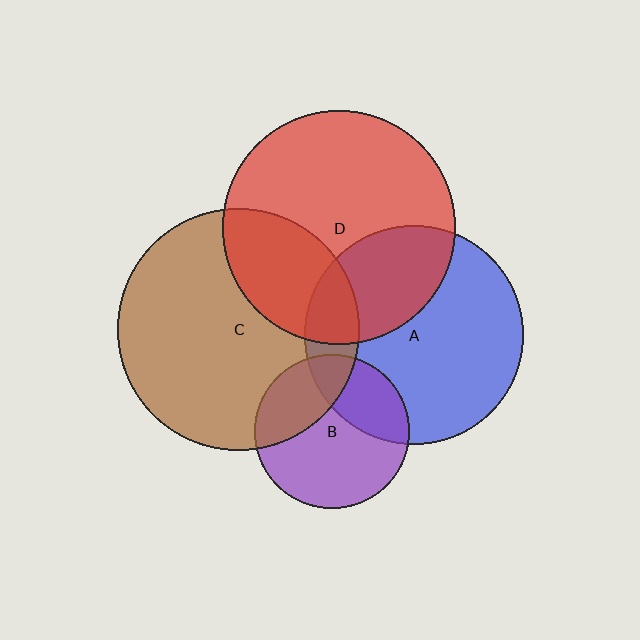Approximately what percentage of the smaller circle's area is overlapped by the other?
Approximately 30%.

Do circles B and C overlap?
Yes.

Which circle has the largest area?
Circle C (brown).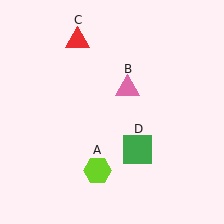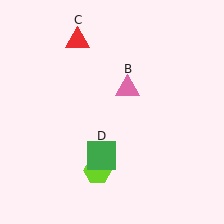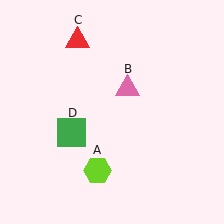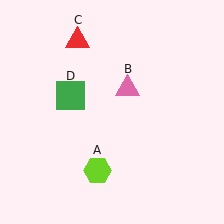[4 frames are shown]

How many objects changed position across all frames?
1 object changed position: green square (object D).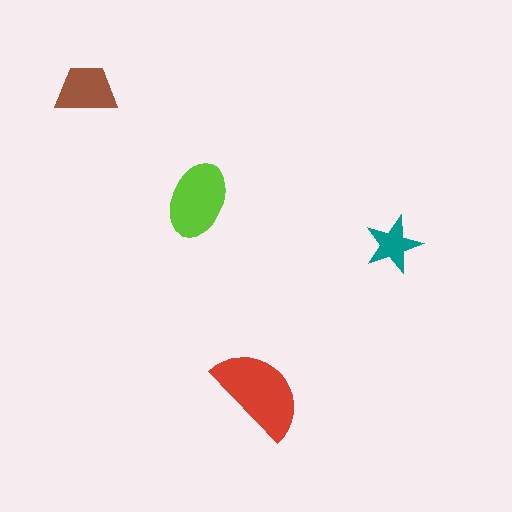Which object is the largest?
The red semicircle.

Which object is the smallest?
The teal star.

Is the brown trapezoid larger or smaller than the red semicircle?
Smaller.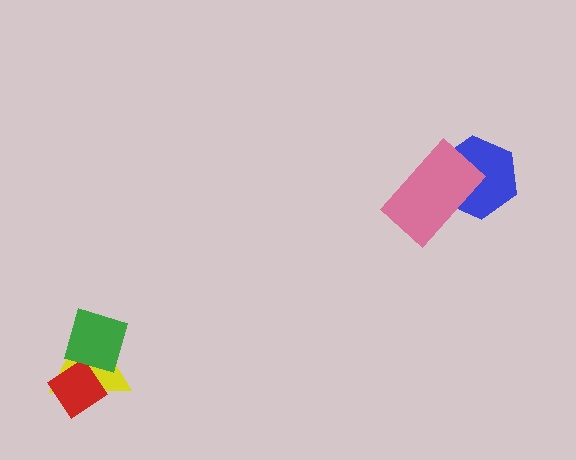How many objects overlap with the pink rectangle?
1 object overlaps with the pink rectangle.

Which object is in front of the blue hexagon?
The pink rectangle is in front of the blue hexagon.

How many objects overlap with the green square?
1 object overlaps with the green square.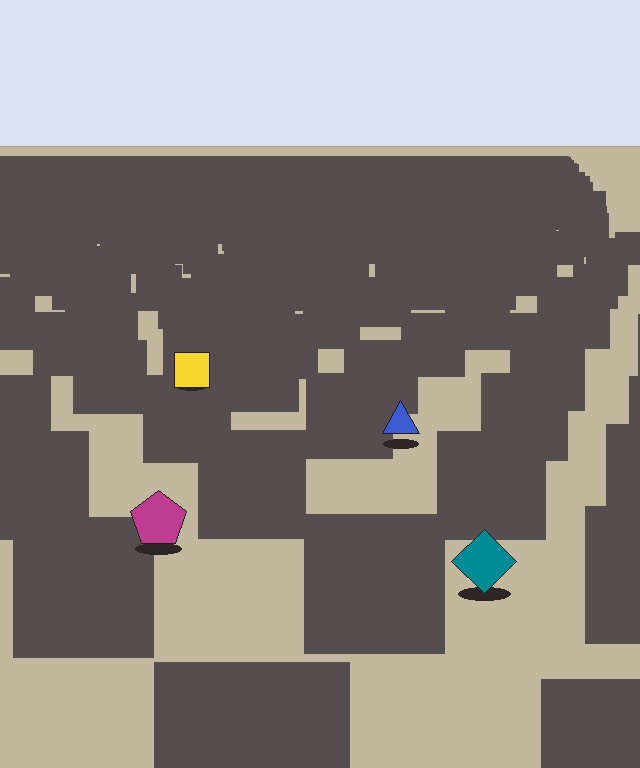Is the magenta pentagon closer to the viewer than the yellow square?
Yes. The magenta pentagon is closer — you can tell from the texture gradient: the ground texture is coarser near it.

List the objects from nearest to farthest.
From nearest to farthest: the teal diamond, the magenta pentagon, the blue triangle, the yellow square.